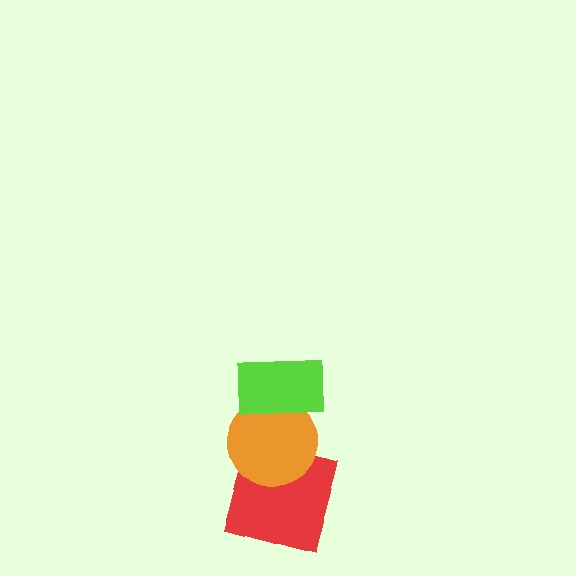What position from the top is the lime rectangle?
The lime rectangle is 1st from the top.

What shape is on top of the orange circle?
The lime rectangle is on top of the orange circle.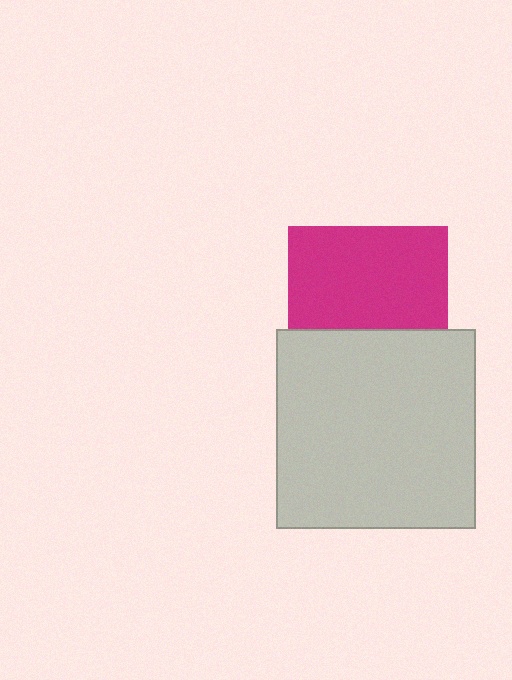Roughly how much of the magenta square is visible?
Most of it is visible (roughly 65%).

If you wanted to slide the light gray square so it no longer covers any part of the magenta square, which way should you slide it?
Slide it down — that is the most direct way to separate the two shapes.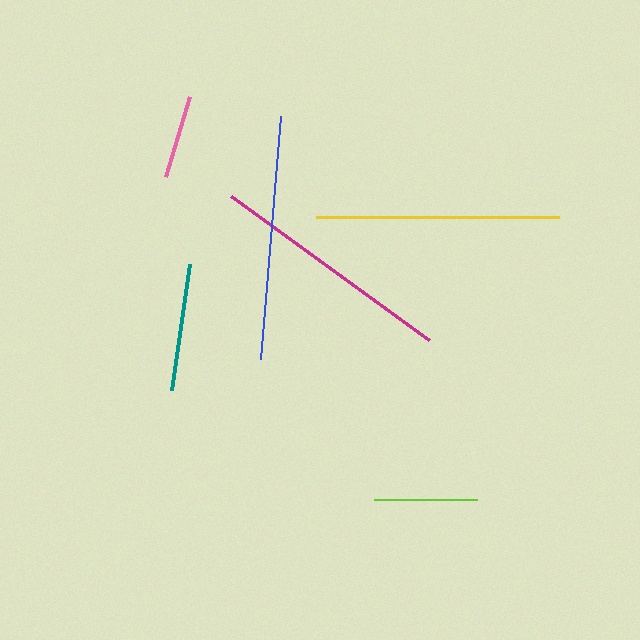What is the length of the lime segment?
The lime segment is approximately 103 pixels long.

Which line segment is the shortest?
The pink line is the shortest at approximately 83 pixels.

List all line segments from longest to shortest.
From longest to shortest: magenta, blue, yellow, teal, lime, pink.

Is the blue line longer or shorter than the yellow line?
The blue line is longer than the yellow line.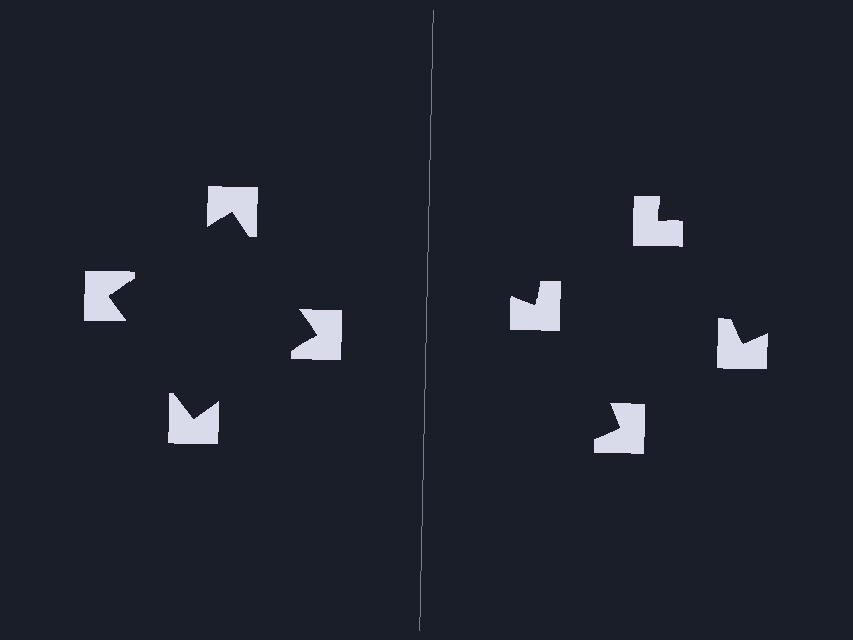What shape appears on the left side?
An illusory square.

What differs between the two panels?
The notched squares are positioned identically on both sides; only the wedge orientations differ. On the left they align to a square; on the right they are misaligned.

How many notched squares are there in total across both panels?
8 — 4 on each side.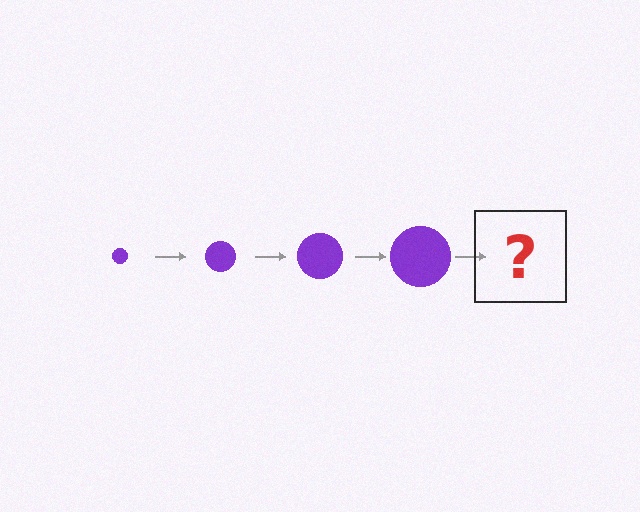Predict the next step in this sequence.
The next step is a purple circle, larger than the previous one.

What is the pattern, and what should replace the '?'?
The pattern is that the circle gets progressively larger each step. The '?' should be a purple circle, larger than the previous one.